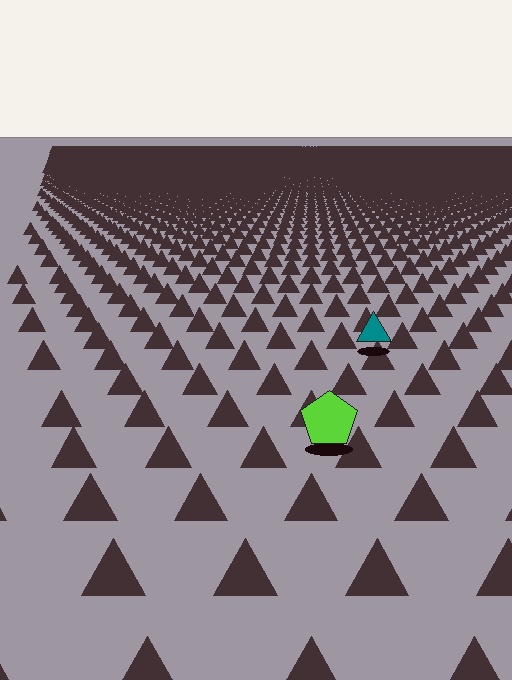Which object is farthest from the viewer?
The teal triangle is farthest from the viewer. It appears smaller and the ground texture around it is denser.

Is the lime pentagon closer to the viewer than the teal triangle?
Yes. The lime pentagon is closer — you can tell from the texture gradient: the ground texture is coarser near it.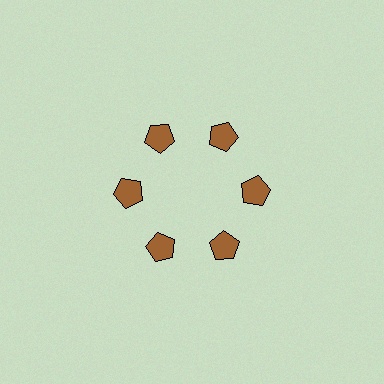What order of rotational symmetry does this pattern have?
This pattern has 6-fold rotational symmetry.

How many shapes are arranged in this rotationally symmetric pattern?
There are 6 shapes, arranged in 6 groups of 1.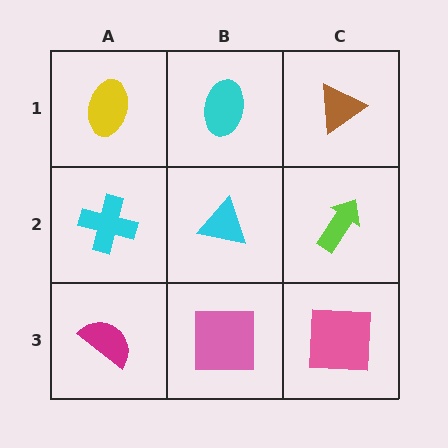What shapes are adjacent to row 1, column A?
A cyan cross (row 2, column A), a cyan ellipse (row 1, column B).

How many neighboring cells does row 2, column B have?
4.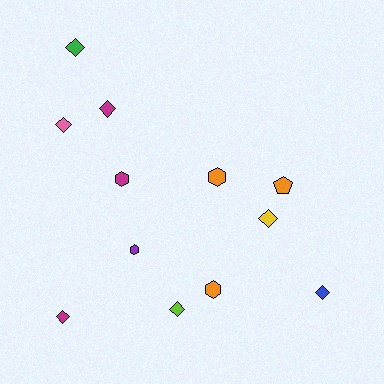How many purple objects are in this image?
There is 1 purple object.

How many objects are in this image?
There are 12 objects.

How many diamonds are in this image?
There are 7 diamonds.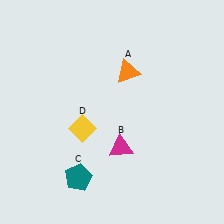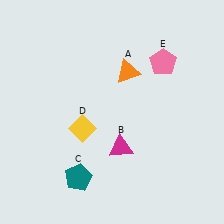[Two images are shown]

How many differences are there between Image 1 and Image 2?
There is 1 difference between the two images.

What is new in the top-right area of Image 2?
A pink pentagon (E) was added in the top-right area of Image 2.